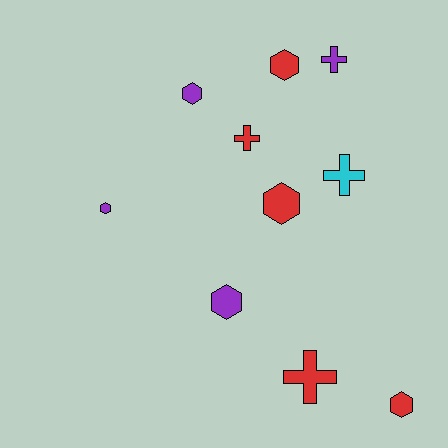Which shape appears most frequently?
Hexagon, with 6 objects.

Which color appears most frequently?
Red, with 5 objects.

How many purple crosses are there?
There is 1 purple cross.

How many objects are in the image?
There are 10 objects.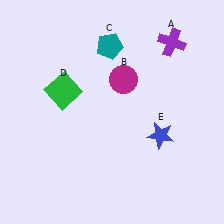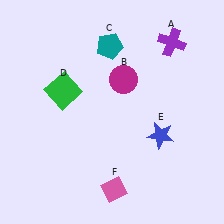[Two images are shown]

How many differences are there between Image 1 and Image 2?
There is 1 difference between the two images.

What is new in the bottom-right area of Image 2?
A pink diamond (F) was added in the bottom-right area of Image 2.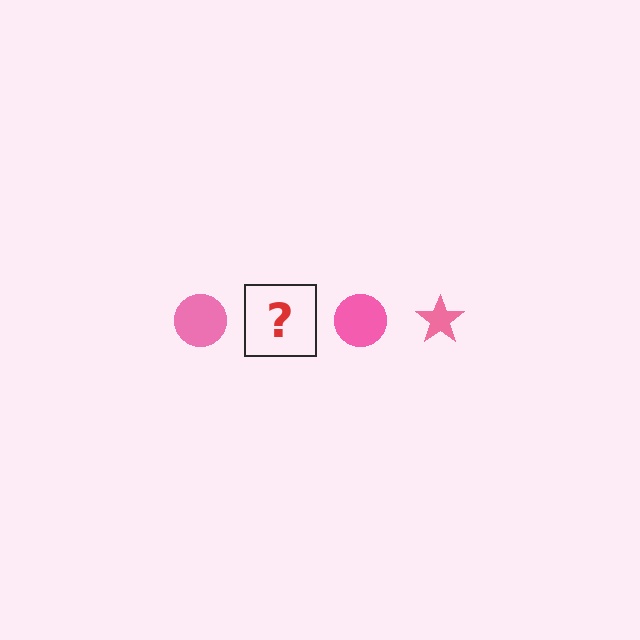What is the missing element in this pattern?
The missing element is a pink star.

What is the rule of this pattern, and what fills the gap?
The rule is that the pattern cycles through circle, star shapes in pink. The gap should be filled with a pink star.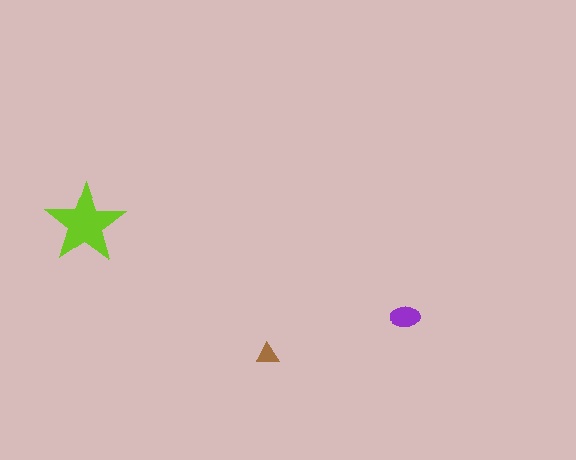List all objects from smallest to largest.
The brown triangle, the purple ellipse, the lime star.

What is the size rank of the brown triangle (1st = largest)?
3rd.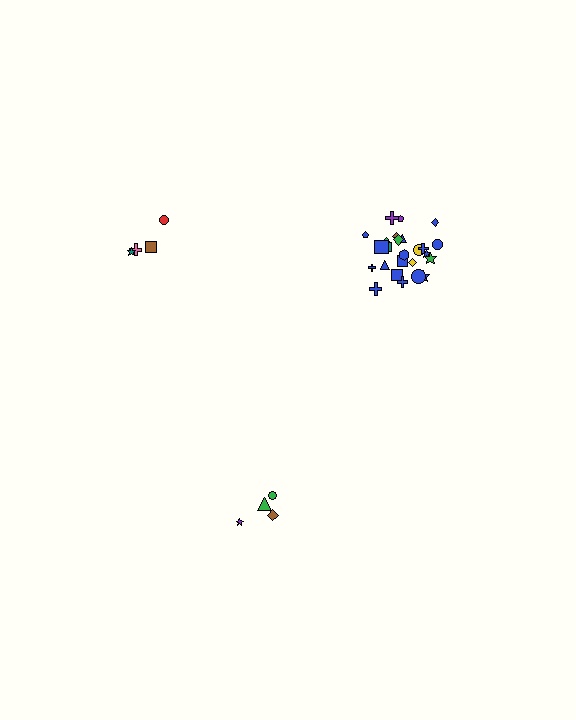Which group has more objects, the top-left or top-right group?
The top-right group.